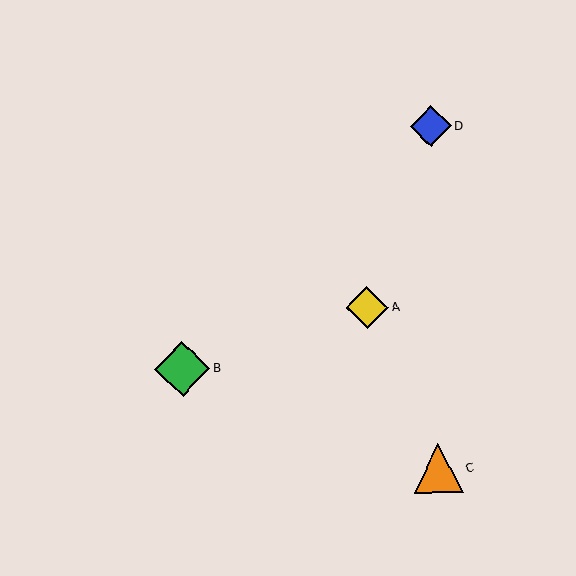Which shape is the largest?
The green diamond (labeled B) is the largest.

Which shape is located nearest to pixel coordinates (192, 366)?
The green diamond (labeled B) at (182, 369) is nearest to that location.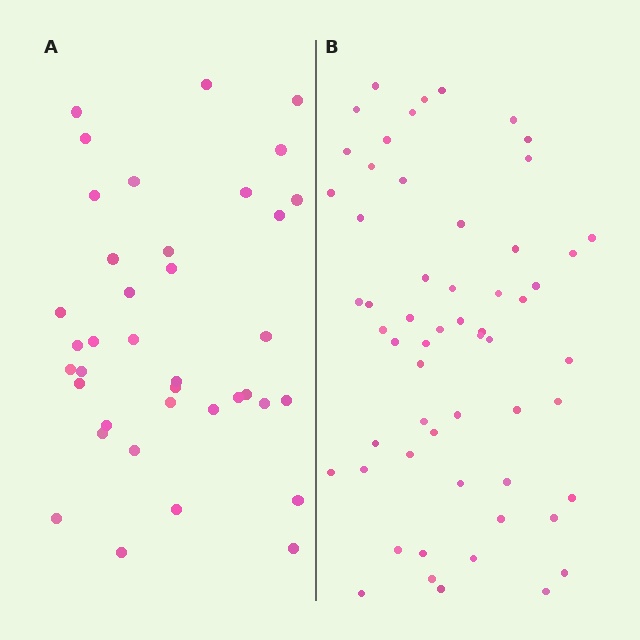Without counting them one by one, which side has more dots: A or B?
Region B (the right region) has more dots.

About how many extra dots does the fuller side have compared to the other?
Region B has approximately 20 more dots than region A.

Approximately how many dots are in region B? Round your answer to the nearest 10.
About 60 dots. (The exact count is 58, which rounds to 60.)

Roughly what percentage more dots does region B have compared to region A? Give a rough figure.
About 55% more.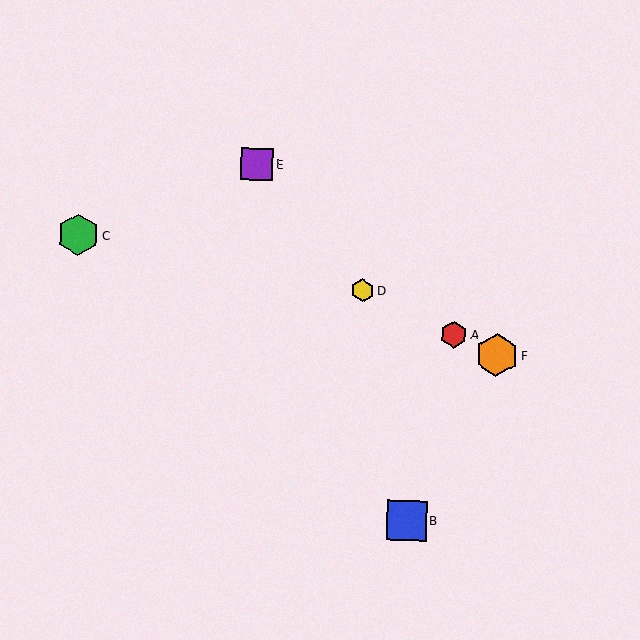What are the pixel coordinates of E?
Object E is at (257, 164).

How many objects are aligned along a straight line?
3 objects (A, D, F) are aligned along a straight line.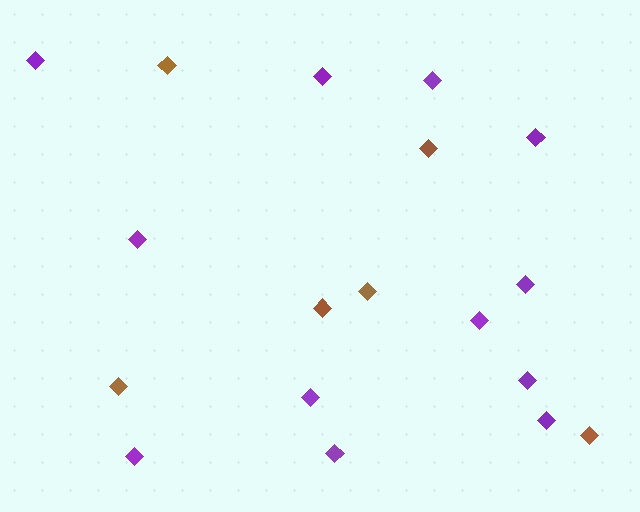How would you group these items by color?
There are 2 groups: one group of brown diamonds (6) and one group of purple diamonds (12).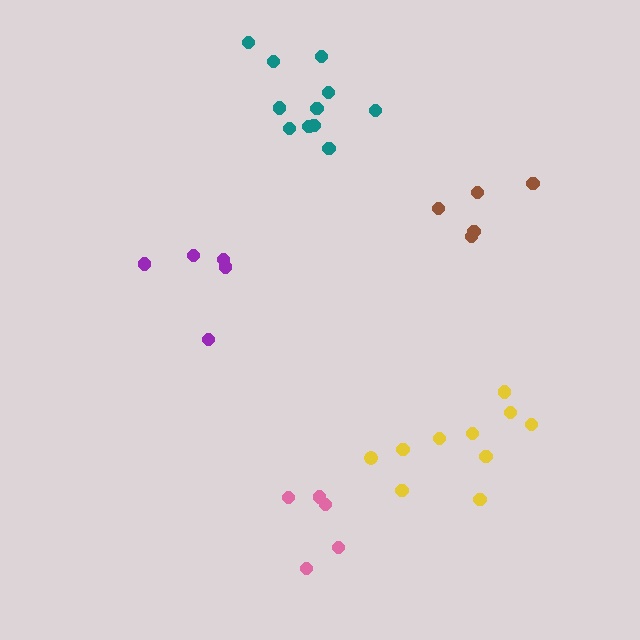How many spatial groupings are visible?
There are 5 spatial groupings.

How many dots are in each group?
Group 1: 5 dots, Group 2: 5 dots, Group 3: 11 dots, Group 4: 5 dots, Group 5: 10 dots (36 total).